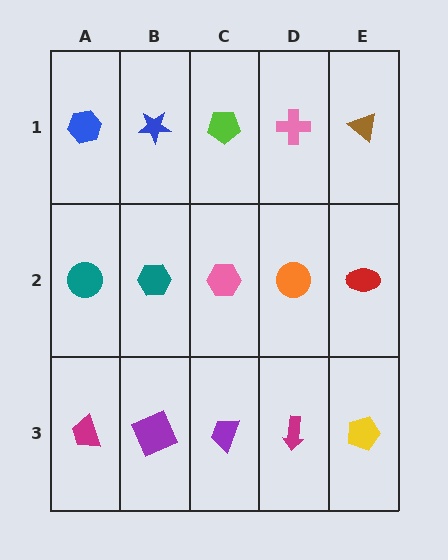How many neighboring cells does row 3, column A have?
2.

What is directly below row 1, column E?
A red ellipse.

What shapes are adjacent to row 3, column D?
An orange circle (row 2, column D), a purple trapezoid (row 3, column C), a yellow pentagon (row 3, column E).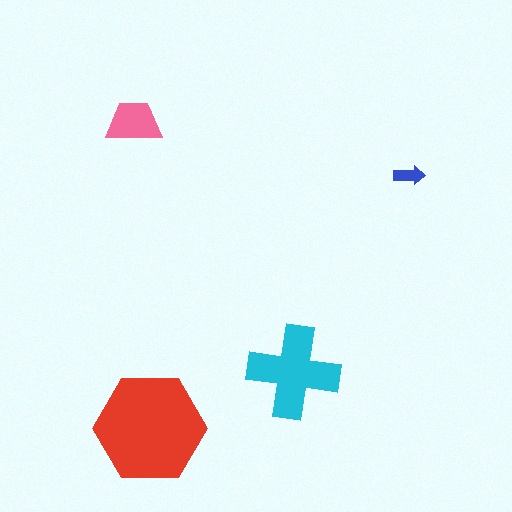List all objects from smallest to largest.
The blue arrow, the pink trapezoid, the cyan cross, the red hexagon.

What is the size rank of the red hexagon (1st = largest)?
1st.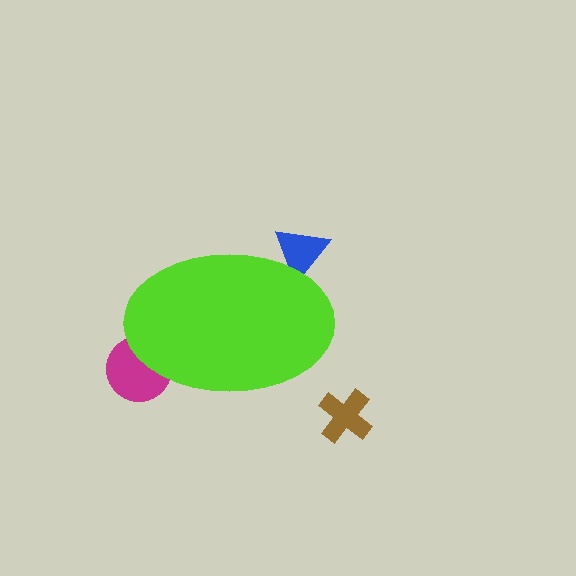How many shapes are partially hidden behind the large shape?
2 shapes are partially hidden.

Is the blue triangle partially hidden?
Yes, the blue triangle is partially hidden behind the lime ellipse.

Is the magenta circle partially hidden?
Yes, the magenta circle is partially hidden behind the lime ellipse.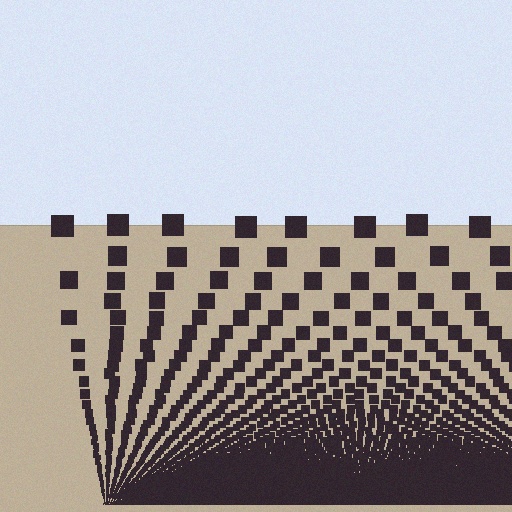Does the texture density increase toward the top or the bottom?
Density increases toward the bottom.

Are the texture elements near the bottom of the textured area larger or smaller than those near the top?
Smaller. The gradient is inverted — elements near the bottom are smaller and denser.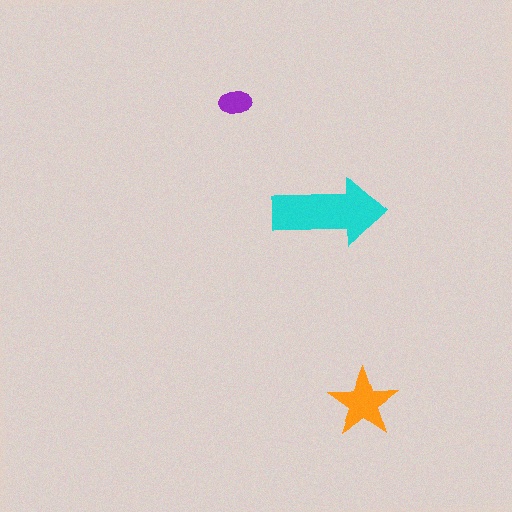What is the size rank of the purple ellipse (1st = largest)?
3rd.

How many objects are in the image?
There are 3 objects in the image.